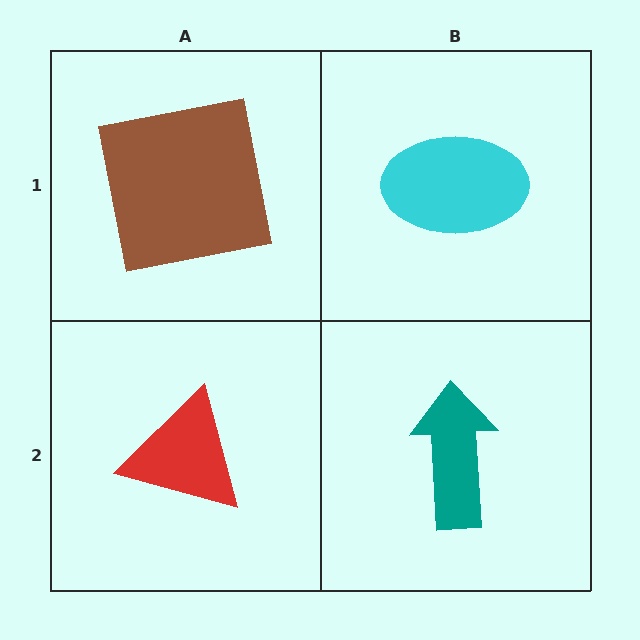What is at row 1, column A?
A brown square.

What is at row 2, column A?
A red triangle.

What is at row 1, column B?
A cyan ellipse.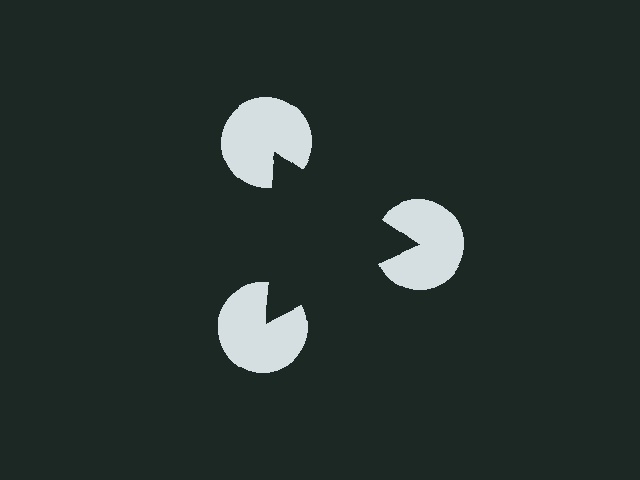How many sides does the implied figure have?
3 sides.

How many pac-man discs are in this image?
There are 3 — one at each vertex of the illusory triangle.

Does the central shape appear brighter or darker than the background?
It typically appears slightly darker than the background, even though no actual brightness change is drawn.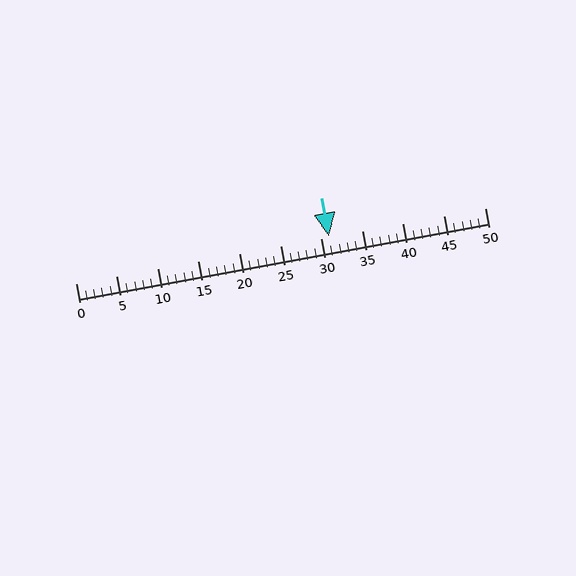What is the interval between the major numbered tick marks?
The major tick marks are spaced 5 units apart.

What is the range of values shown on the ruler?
The ruler shows values from 0 to 50.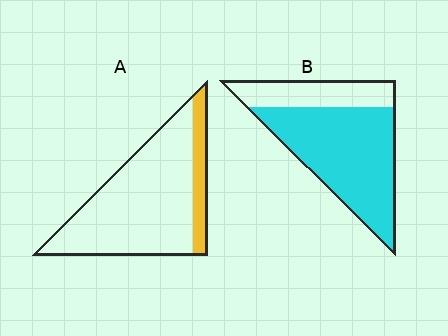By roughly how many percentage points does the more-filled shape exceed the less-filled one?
By roughly 55 percentage points (B over A).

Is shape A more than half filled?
No.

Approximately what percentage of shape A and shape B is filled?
A is approximately 15% and B is approximately 70%.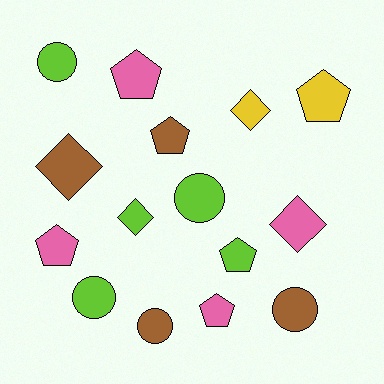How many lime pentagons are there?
There is 1 lime pentagon.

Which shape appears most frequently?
Pentagon, with 6 objects.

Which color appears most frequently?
Lime, with 5 objects.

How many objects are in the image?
There are 15 objects.